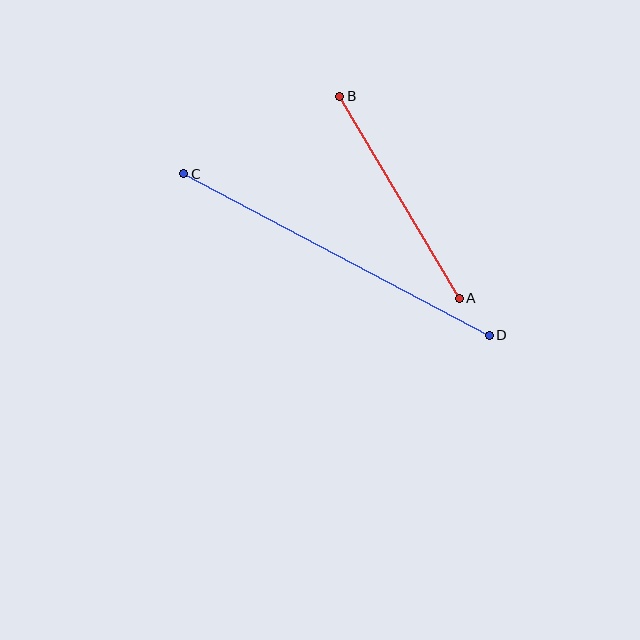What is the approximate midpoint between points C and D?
The midpoint is at approximately (336, 254) pixels.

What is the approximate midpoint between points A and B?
The midpoint is at approximately (400, 197) pixels.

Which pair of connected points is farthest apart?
Points C and D are farthest apart.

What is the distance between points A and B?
The distance is approximately 235 pixels.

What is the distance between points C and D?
The distance is approximately 345 pixels.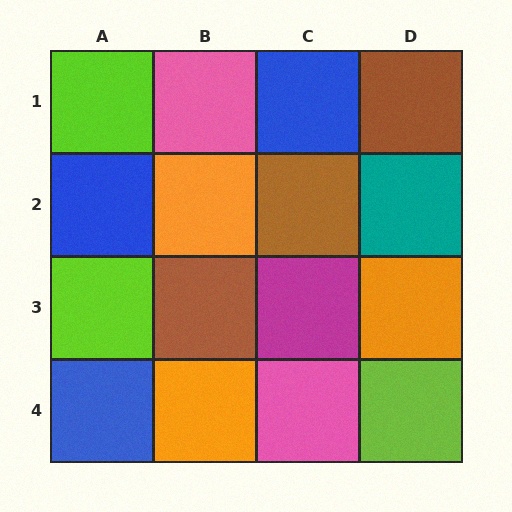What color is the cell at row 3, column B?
Brown.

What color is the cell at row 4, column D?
Lime.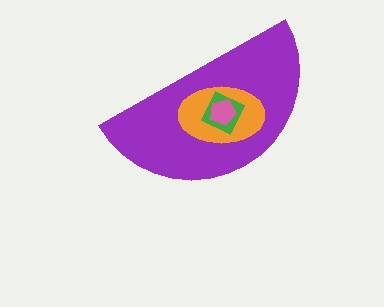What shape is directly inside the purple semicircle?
The orange ellipse.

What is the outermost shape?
The purple semicircle.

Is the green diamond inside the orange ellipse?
Yes.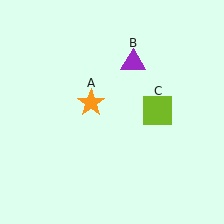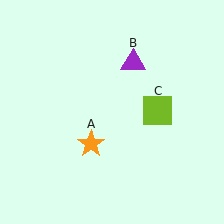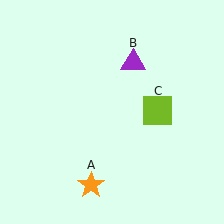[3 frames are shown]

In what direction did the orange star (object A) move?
The orange star (object A) moved down.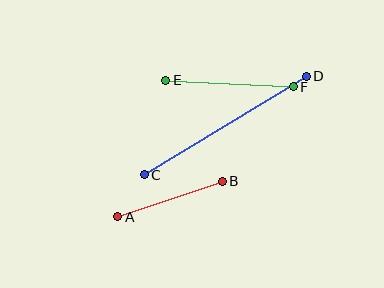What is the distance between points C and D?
The distance is approximately 189 pixels.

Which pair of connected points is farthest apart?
Points C and D are farthest apart.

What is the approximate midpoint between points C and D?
The midpoint is at approximately (225, 126) pixels.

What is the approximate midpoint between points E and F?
The midpoint is at approximately (229, 83) pixels.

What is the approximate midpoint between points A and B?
The midpoint is at approximately (170, 199) pixels.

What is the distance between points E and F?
The distance is approximately 127 pixels.